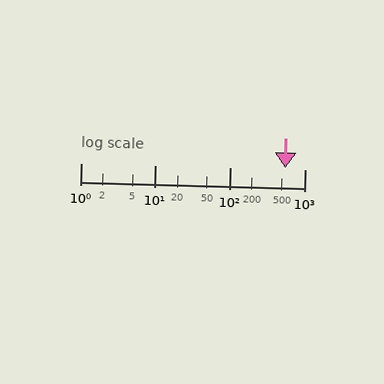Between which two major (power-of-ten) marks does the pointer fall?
The pointer is between 100 and 1000.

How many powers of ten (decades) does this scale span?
The scale spans 3 decades, from 1 to 1000.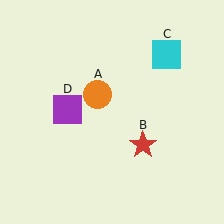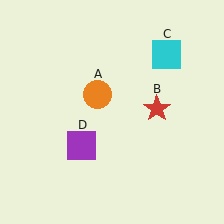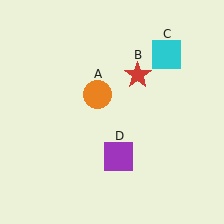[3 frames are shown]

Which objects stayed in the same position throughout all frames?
Orange circle (object A) and cyan square (object C) remained stationary.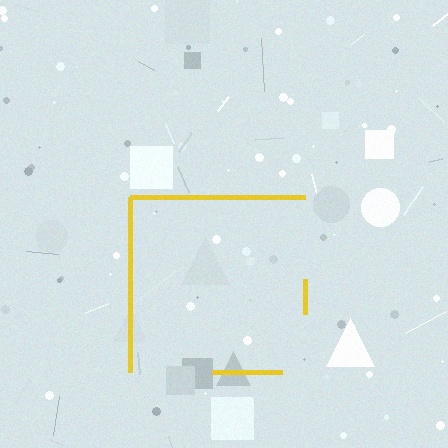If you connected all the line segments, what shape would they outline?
They would outline a square.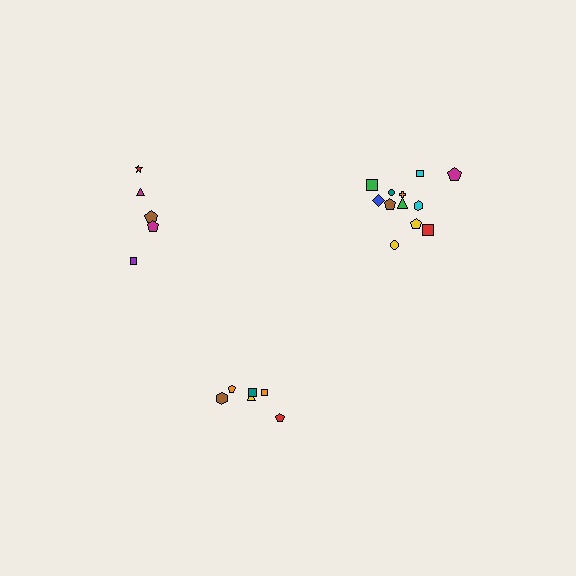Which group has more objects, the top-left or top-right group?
The top-right group.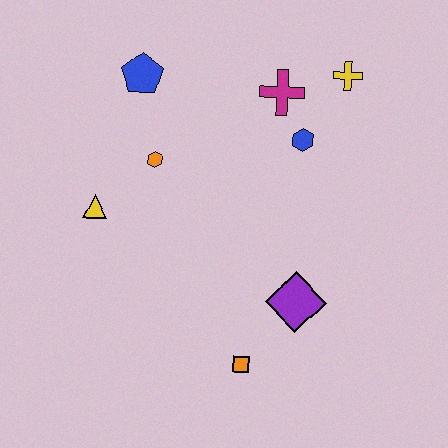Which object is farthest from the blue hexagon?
The orange square is farthest from the blue hexagon.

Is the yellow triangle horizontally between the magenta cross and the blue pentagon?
No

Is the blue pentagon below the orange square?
No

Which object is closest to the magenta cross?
The blue hexagon is closest to the magenta cross.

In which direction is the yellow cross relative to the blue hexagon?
The yellow cross is above the blue hexagon.